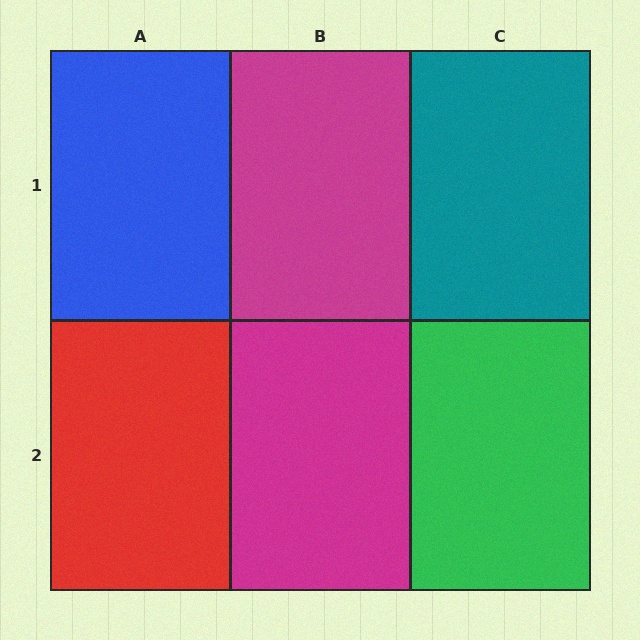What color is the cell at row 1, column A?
Blue.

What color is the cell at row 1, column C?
Teal.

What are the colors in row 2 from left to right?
Red, magenta, green.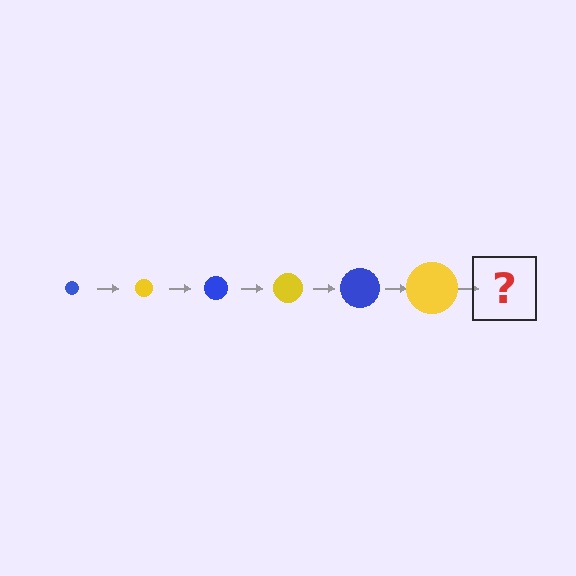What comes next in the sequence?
The next element should be a blue circle, larger than the previous one.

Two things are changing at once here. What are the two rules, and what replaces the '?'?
The two rules are that the circle grows larger each step and the color cycles through blue and yellow. The '?' should be a blue circle, larger than the previous one.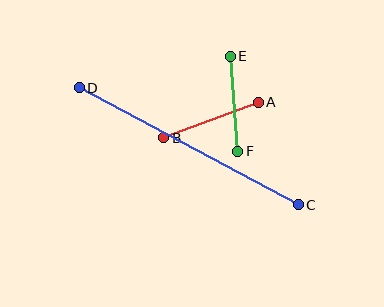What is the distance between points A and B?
The distance is approximately 101 pixels.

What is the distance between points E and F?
The distance is approximately 95 pixels.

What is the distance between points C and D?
The distance is approximately 248 pixels.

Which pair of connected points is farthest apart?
Points C and D are farthest apart.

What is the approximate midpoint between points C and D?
The midpoint is at approximately (189, 146) pixels.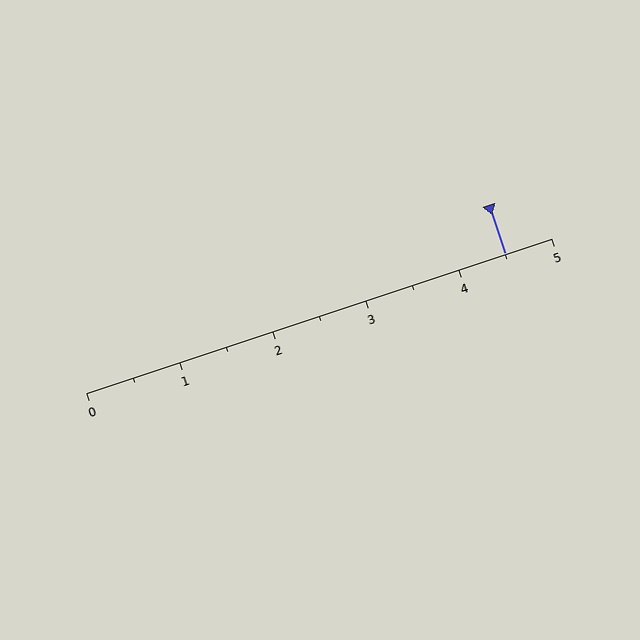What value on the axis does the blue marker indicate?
The marker indicates approximately 4.5.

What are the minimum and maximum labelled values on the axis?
The axis runs from 0 to 5.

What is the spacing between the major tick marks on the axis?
The major ticks are spaced 1 apart.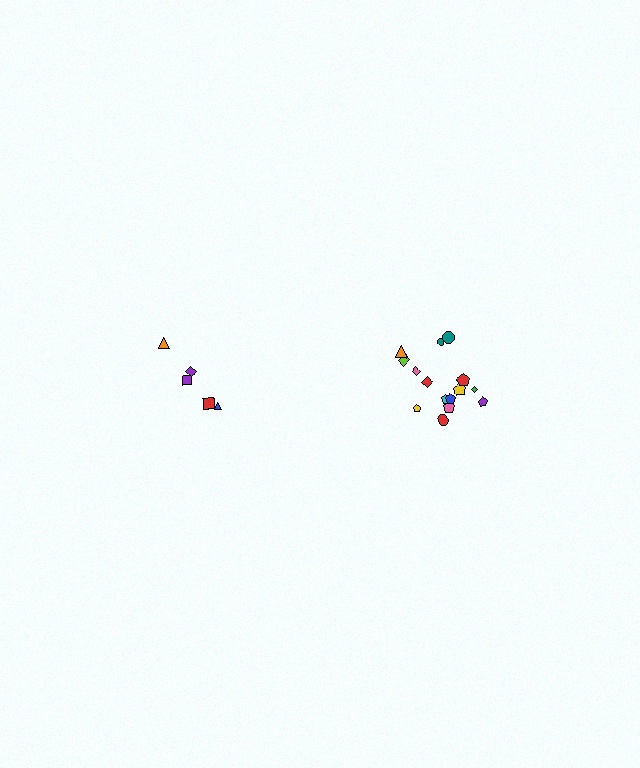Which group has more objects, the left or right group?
The right group.